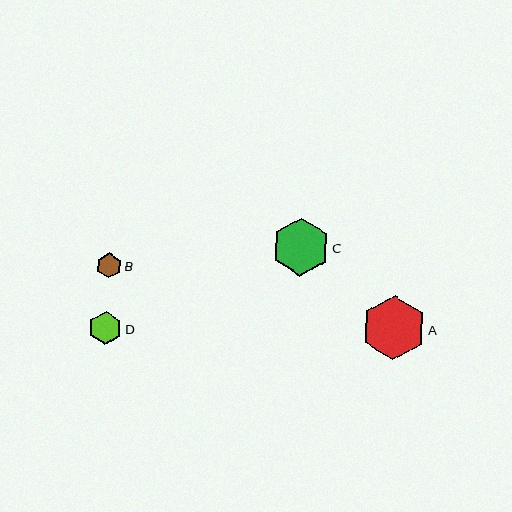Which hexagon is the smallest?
Hexagon B is the smallest with a size of approximately 25 pixels.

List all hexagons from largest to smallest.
From largest to smallest: A, C, D, B.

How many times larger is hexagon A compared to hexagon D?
Hexagon A is approximately 1.9 times the size of hexagon D.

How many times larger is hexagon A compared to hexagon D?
Hexagon A is approximately 1.9 times the size of hexagon D.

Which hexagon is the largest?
Hexagon A is the largest with a size of approximately 64 pixels.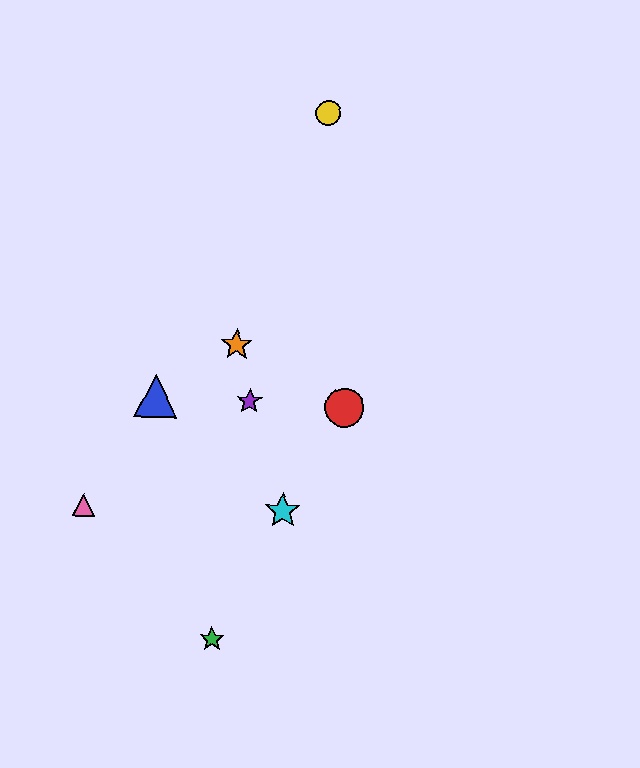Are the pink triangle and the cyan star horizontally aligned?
Yes, both are at y≈505.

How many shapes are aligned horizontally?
2 shapes (the cyan star, the pink triangle) are aligned horizontally.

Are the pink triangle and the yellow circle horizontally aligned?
No, the pink triangle is at y≈505 and the yellow circle is at y≈113.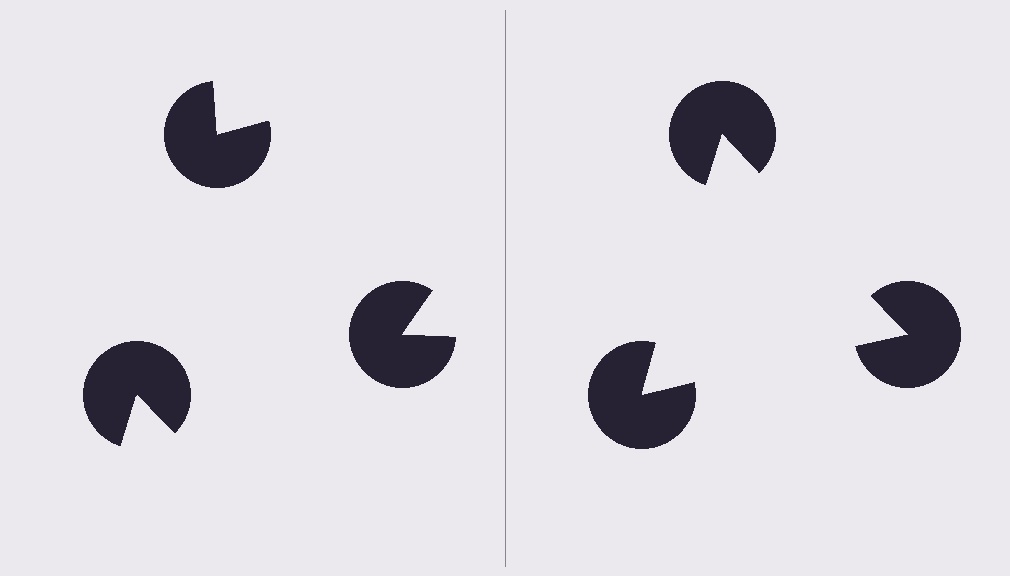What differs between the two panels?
The pac-man discs are positioned identically on both sides; only the wedge orientations differ. On the right they align to a triangle; on the left they are misaligned.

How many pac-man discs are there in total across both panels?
6 — 3 on each side.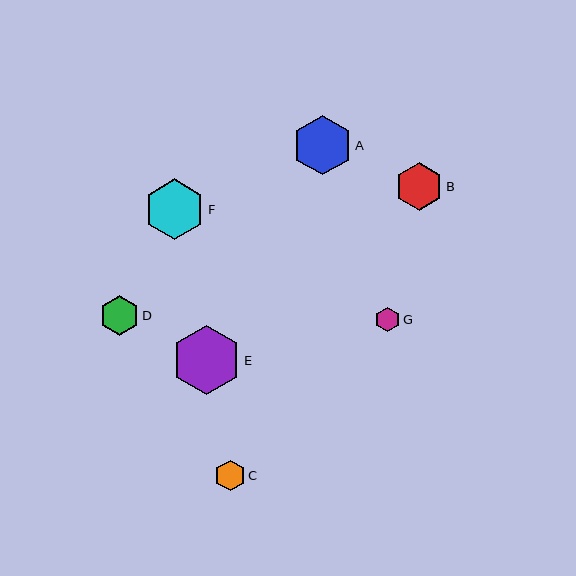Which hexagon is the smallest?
Hexagon G is the smallest with a size of approximately 25 pixels.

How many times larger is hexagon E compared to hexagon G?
Hexagon E is approximately 2.8 times the size of hexagon G.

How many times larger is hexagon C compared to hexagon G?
Hexagon C is approximately 1.2 times the size of hexagon G.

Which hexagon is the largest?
Hexagon E is the largest with a size of approximately 69 pixels.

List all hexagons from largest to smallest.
From largest to smallest: E, F, A, B, D, C, G.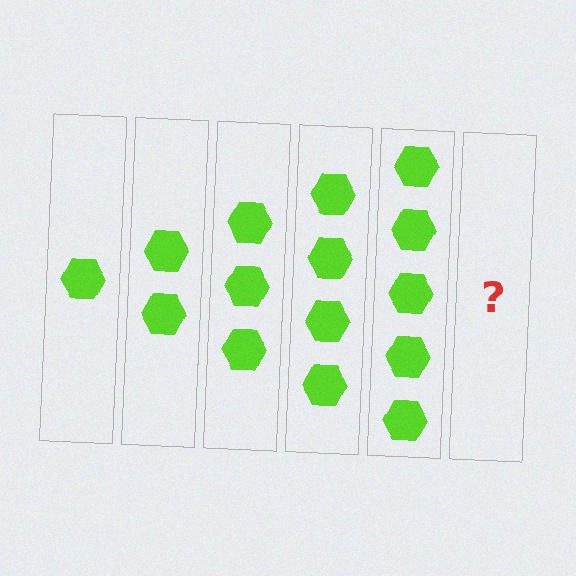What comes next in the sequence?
The next element should be 6 hexagons.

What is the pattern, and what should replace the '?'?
The pattern is that each step adds one more hexagon. The '?' should be 6 hexagons.